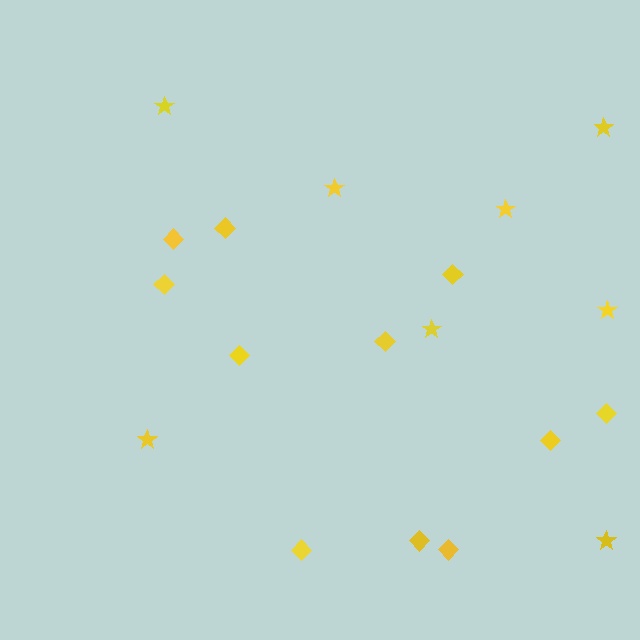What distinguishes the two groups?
There are 2 groups: one group of stars (8) and one group of diamonds (11).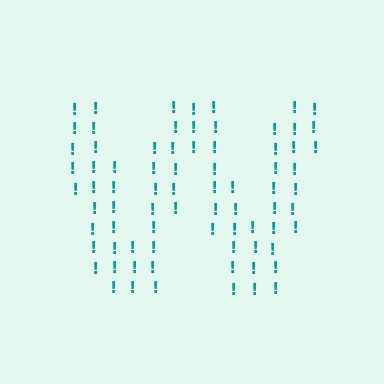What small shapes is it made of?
It is made of small exclamation marks.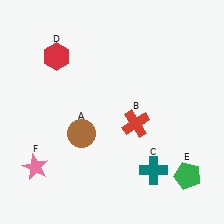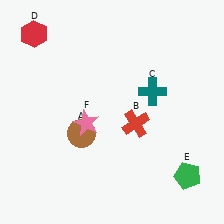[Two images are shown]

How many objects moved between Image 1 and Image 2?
3 objects moved between the two images.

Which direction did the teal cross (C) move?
The teal cross (C) moved up.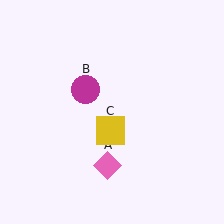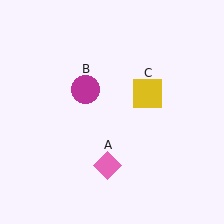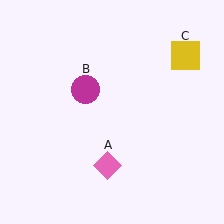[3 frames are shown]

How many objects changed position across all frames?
1 object changed position: yellow square (object C).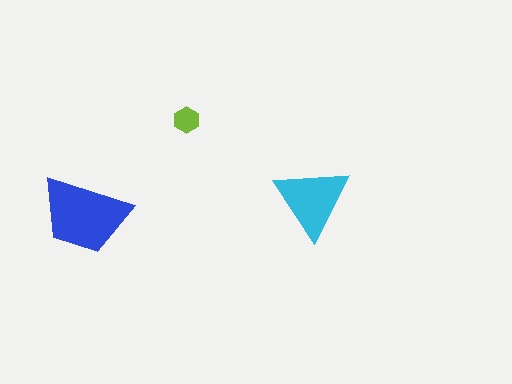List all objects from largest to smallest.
The blue trapezoid, the cyan triangle, the lime hexagon.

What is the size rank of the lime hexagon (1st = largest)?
3rd.